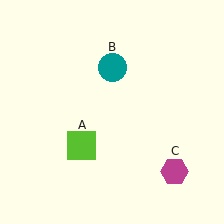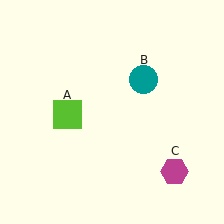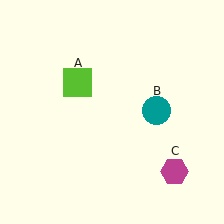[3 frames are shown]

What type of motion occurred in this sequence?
The lime square (object A), teal circle (object B) rotated clockwise around the center of the scene.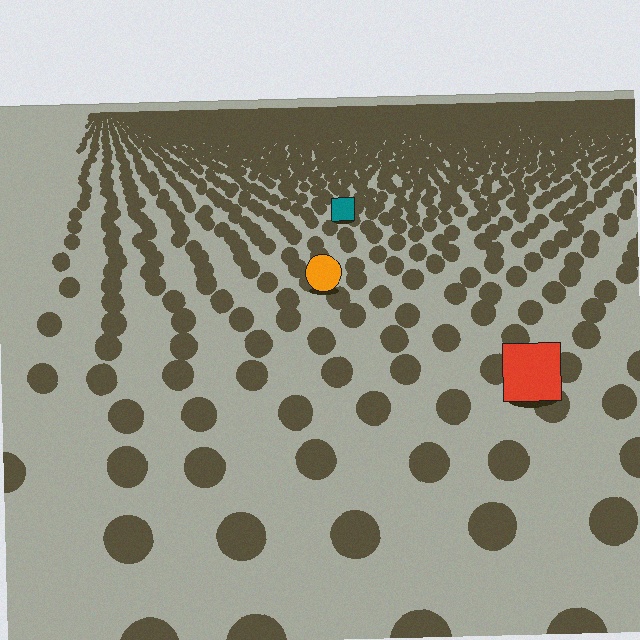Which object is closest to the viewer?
The red square is closest. The texture marks near it are larger and more spread out.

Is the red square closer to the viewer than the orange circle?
Yes. The red square is closer — you can tell from the texture gradient: the ground texture is coarser near it.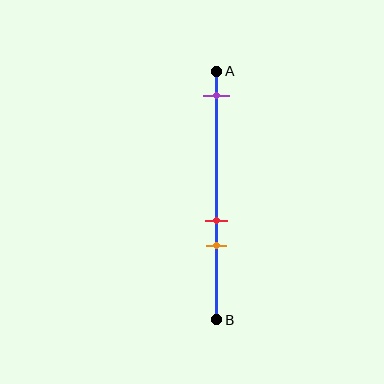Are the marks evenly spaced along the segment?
No, the marks are not evenly spaced.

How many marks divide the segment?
There are 3 marks dividing the segment.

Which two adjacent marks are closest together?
The red and orange marks are the closest adjacent pair.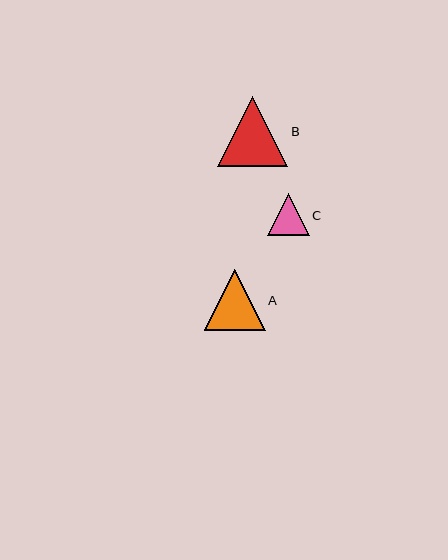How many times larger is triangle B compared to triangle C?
Triangle B is approximately 1.7 times the size of triangle C.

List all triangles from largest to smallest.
From largest to smallest: B, A, C.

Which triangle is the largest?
Triangle B is the largest with a size of approximately 70 pixels.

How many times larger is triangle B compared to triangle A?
Triangle B is approximately 1.1 times the size of triangle A.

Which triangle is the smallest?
Triangle C is the smallest with a size of approximately 42 pixels.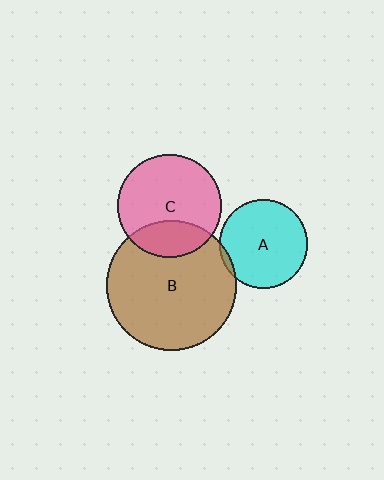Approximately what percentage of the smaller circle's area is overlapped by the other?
Approximately 25%.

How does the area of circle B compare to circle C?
Approximately 1.6 times.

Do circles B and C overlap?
Yes.